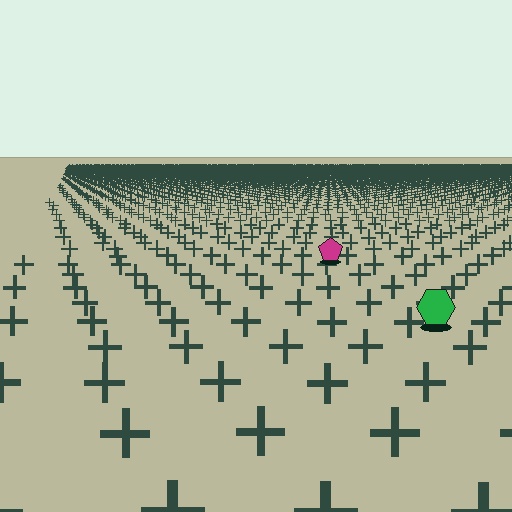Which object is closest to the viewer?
The green hexagon is closest. The texture marks near it are larger and more spread out.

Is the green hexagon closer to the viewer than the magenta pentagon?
Yes. The green hexagon is closer — you can tell from the texture gradient: the ground texture is coarser near it.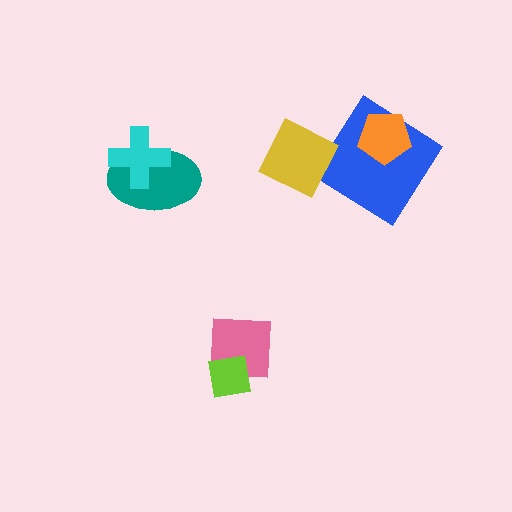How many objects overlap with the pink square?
1 object overlaps with the pink square.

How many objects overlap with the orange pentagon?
1 object overlaps with the orange pentagon.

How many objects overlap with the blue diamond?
1 object overlaps with the blue diamond.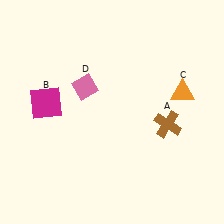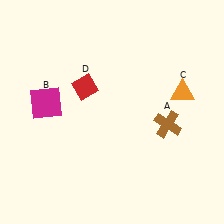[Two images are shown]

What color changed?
The diamond (D) changed from pink in Image 1 to red in Image 2.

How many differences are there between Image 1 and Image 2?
There is 1 difference between the two images.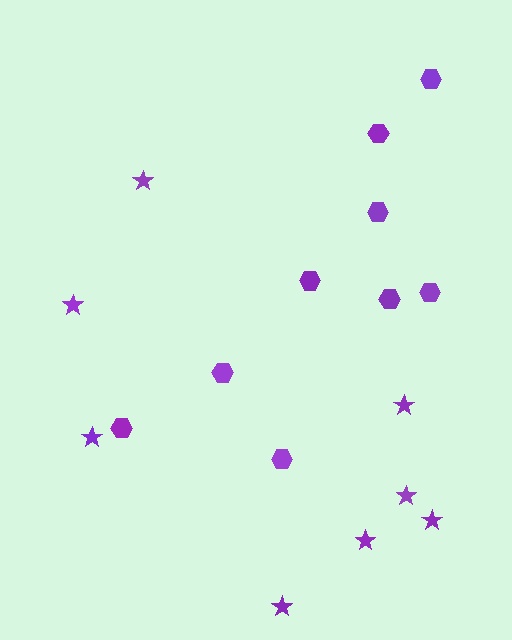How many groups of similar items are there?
There are 2 groups: one group of stars (8) and one group of hexagons (9).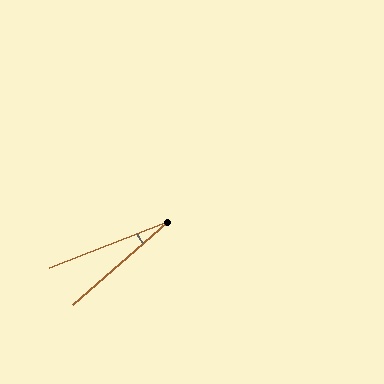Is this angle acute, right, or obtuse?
It is acute.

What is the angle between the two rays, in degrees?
Approximately 20 degrees.